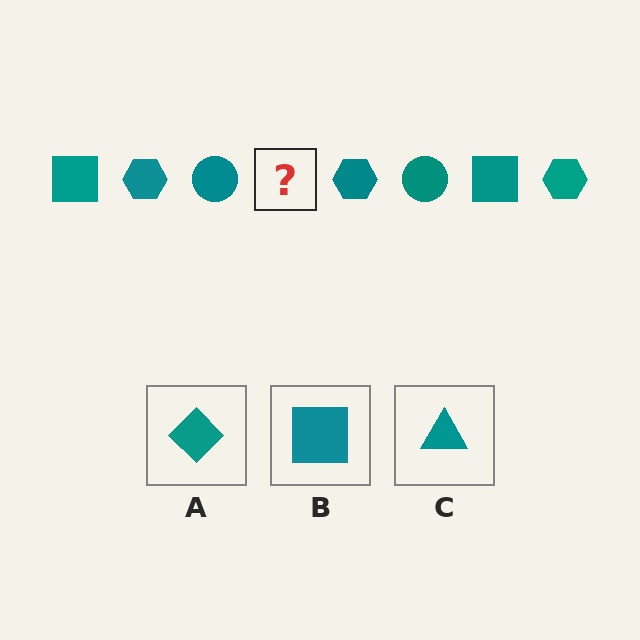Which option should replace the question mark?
Option B.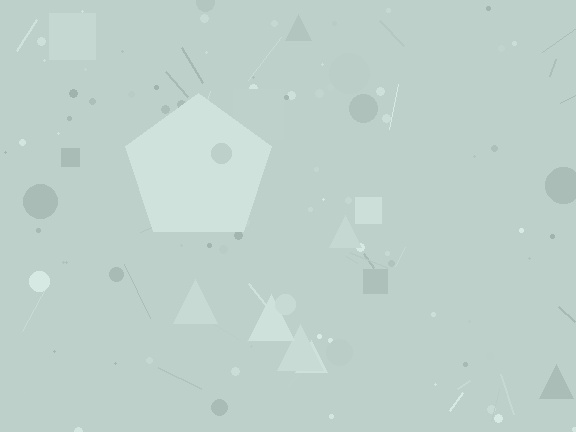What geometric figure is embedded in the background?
A pentagon is embedded in the background.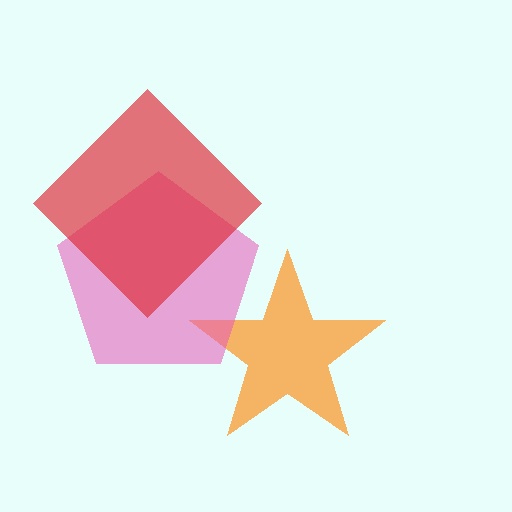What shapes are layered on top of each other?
The layered shapes are: an orange star, a pink pentagon, a red diamond.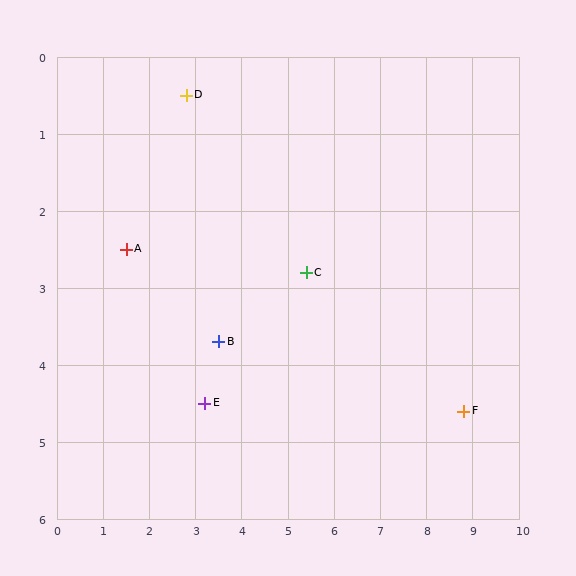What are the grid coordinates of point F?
Point F is at approximately (8.8, 4.6).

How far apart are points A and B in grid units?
Points A and B are about 2.3 grid units apart.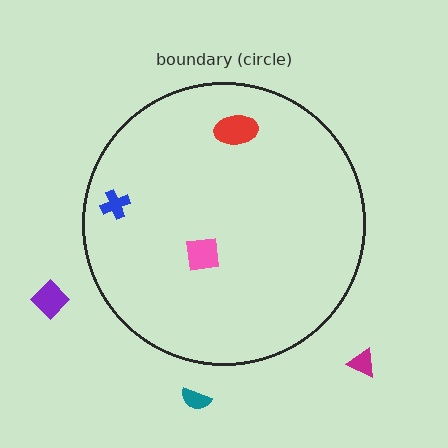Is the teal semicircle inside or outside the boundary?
Outside.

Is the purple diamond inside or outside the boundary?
Outside.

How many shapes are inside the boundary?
3 inside, 3 outside.